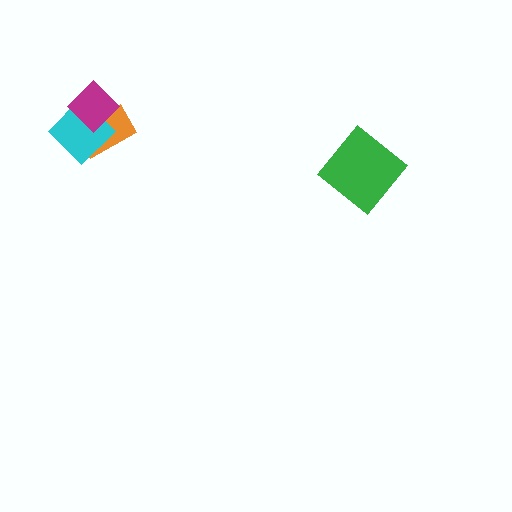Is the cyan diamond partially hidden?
Yes, it is partially covered by another shape.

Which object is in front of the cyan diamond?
The magenta diamond is in front of the cyan diamond.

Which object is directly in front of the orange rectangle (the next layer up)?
The cyan diamond is directly in front of the orange rectangle.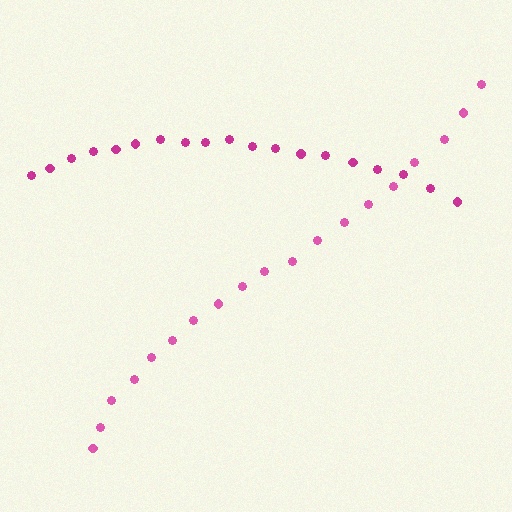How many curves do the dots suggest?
There are 2 distinct paths.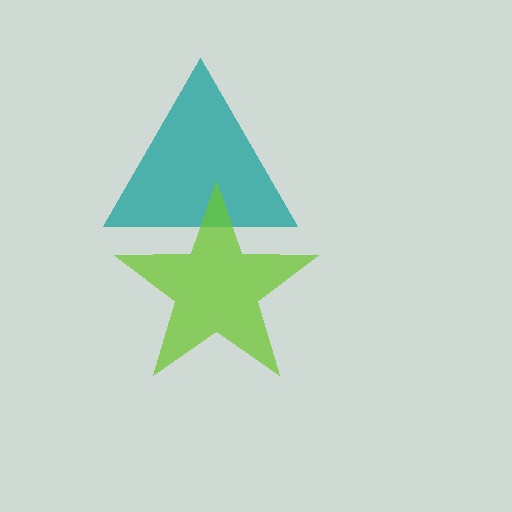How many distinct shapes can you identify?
There are 2 distinct shapes: a teal triangle, a lime star.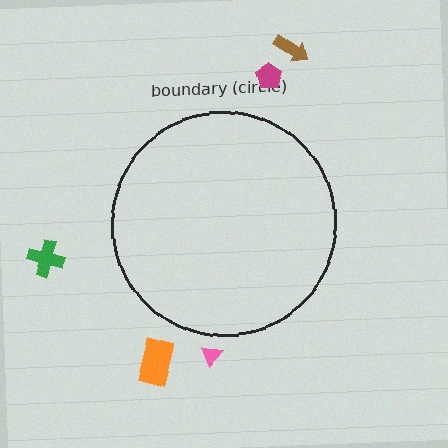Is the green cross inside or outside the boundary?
Outside.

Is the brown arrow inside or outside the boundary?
Outside.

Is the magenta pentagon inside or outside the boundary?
Outside.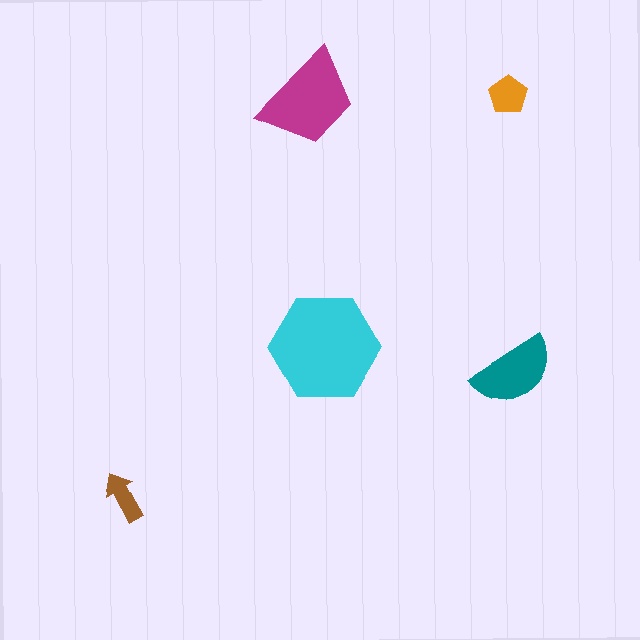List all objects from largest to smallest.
The cyan hexagon, the magenta trapezoid, the teal semicircle, the orange pentagon, the brown arrow.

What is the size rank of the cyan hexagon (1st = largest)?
1st.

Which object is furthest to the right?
The teal semicircle is rightmost.